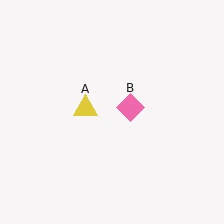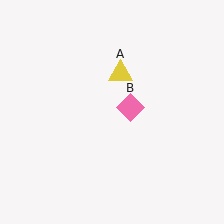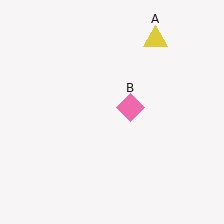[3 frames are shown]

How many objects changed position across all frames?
1 object changed position: yellow triangle (object A).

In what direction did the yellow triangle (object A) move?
The yellow triangle (object A) moved up and to the right.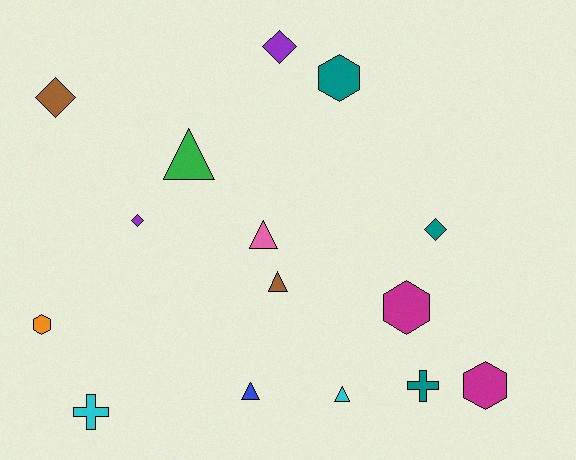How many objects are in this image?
There are 15 objects.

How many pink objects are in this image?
There is 1 pink object.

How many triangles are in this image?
There are 5 triangles.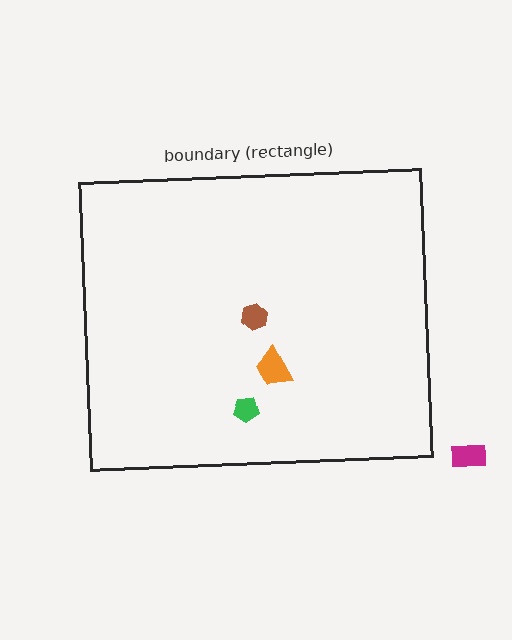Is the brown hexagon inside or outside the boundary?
Inside.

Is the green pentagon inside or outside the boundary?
Inside.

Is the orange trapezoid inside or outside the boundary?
Inside.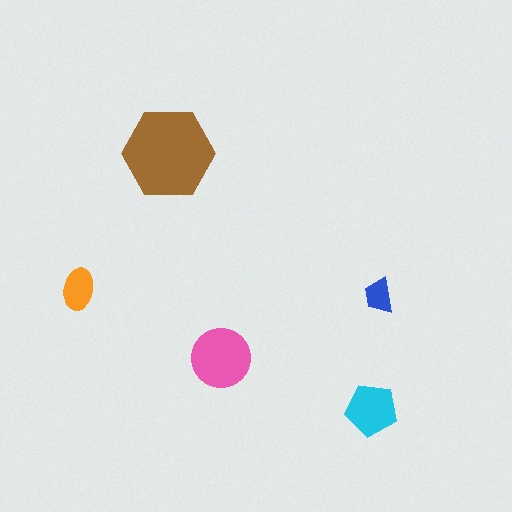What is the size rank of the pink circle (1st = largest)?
2nd.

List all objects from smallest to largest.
The blue trapezoid, the orange ellipse, the cyan pentagon, the pink circle, the brown hexagon.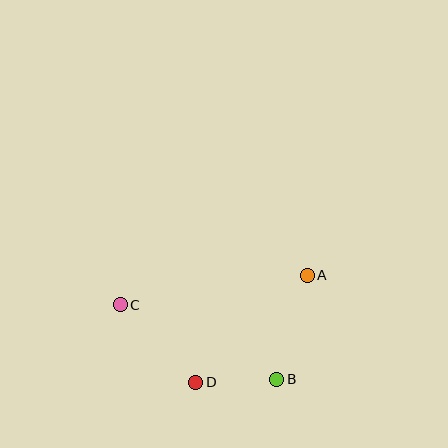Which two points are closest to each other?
Points B and D are closest to each other.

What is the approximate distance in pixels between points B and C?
The distance between B and C is approximately 173 pixels.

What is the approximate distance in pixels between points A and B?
The distance between A and B is approximately 109 pixels.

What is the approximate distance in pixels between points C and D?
The distance between C and D is approximately 108 pixels.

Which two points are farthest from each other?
Points A and C are farthest from each other.